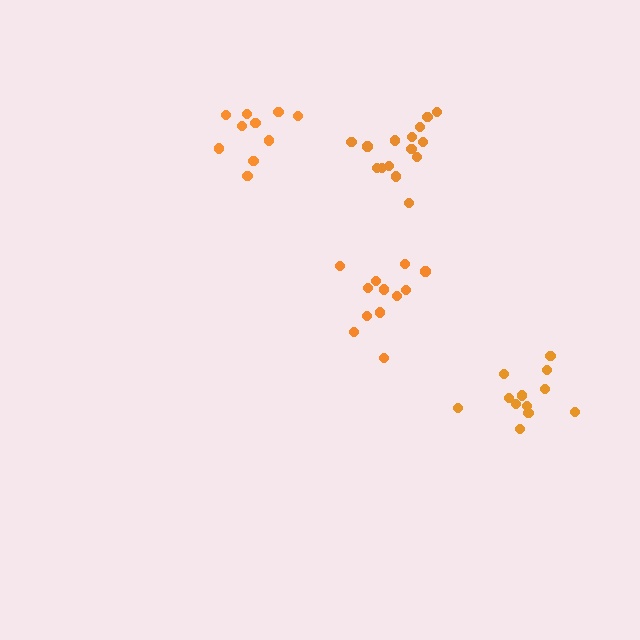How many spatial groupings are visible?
There are 4 spatial groupings.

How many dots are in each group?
Group 1: 12 dots, Group 2: 12 dots, Group 3: 10 dots, Group 4: 15 dots (49 total).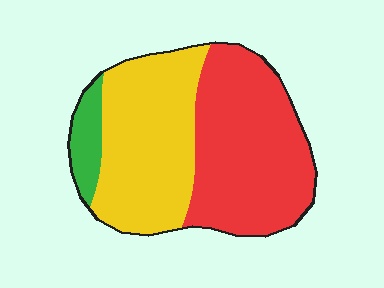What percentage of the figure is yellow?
Yellow covers roughly 45% of the figure.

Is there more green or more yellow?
Yellow.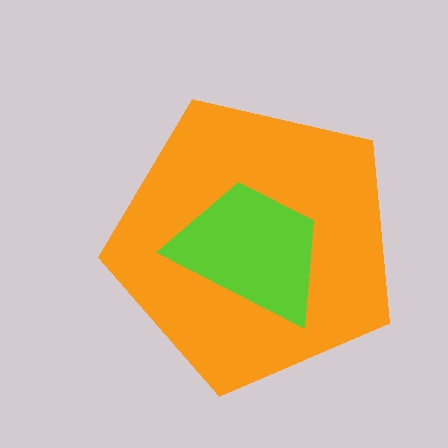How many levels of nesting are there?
2.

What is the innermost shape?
The lime trapezoid.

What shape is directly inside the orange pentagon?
The lime trapezoid.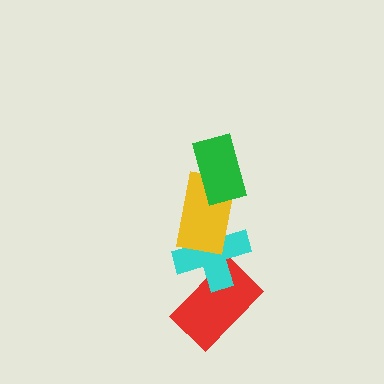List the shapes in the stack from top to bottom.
From top to bottom: the green rectangle, the yellow rectangle, the cyan cross, the red rectangle.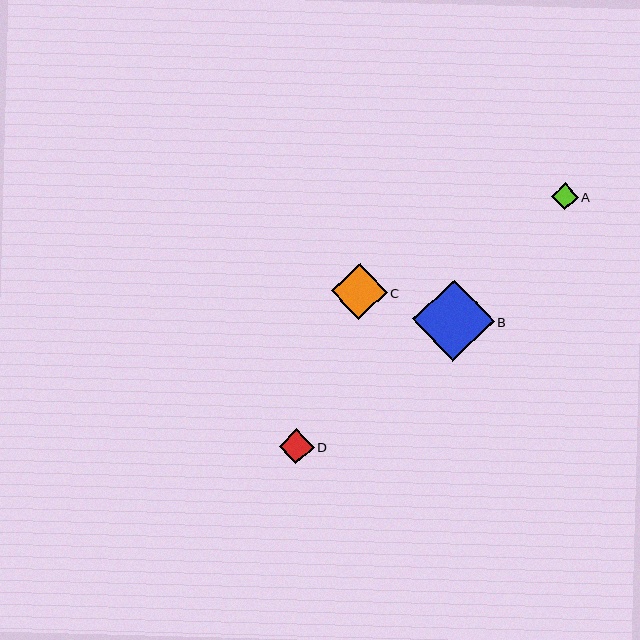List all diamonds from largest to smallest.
From largest to smallest: B, C, D, A.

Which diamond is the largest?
Diamond B is the largest with a size of approximately 82 pixels.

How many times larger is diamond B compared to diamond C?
Diamond B is approximately 1.5 times the size of diamond C.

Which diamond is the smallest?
Diamond A is the smallest with a size of approximately 27 pixels.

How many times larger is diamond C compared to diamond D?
Diamond C is approximately 1.6 times the size of diamond D.